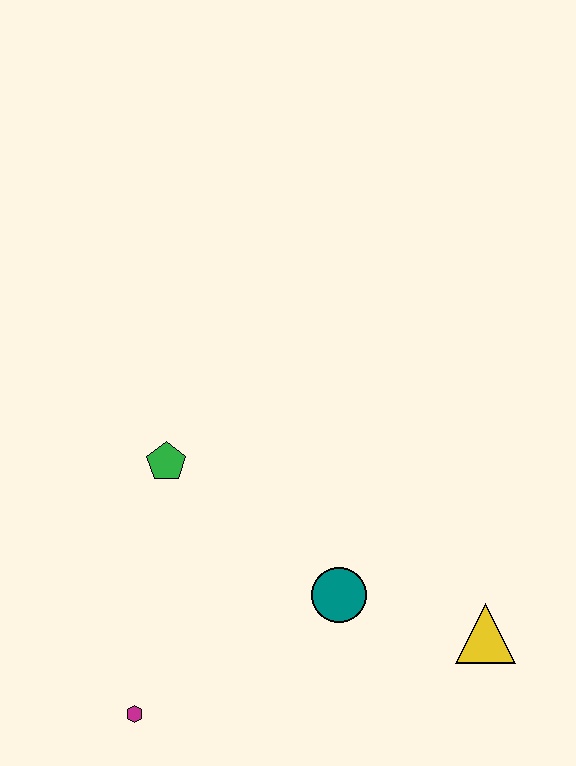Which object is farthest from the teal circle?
The magenta hexagon is farthest from the teal circle.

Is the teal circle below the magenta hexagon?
No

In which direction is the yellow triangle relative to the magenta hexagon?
The yellow triangle is to the right of the magenta hexagon.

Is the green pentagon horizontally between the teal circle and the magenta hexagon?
Yes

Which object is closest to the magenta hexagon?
The teal circle is closest to the magenta hexagon.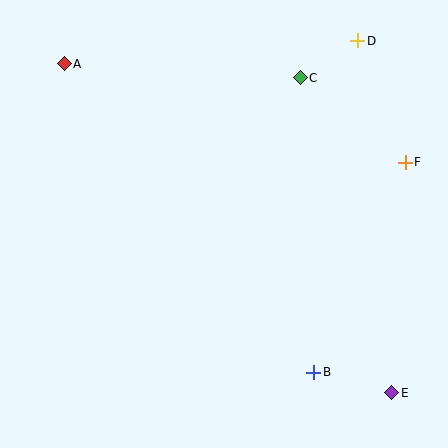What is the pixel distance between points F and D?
The distance between F and D is 131 pixels.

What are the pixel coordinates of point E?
Point E is at (392, 393).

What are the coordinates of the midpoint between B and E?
The midpoint between B and E is at (353, 382).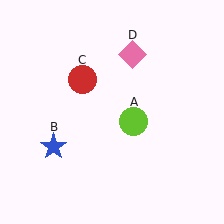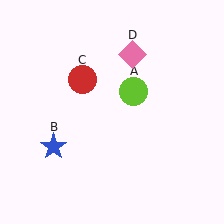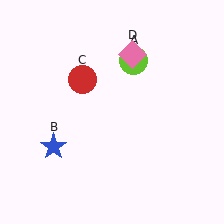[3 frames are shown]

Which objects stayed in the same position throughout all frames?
Blue star (object B) and red circle (object C) and pink diamond (object D) remained stationary.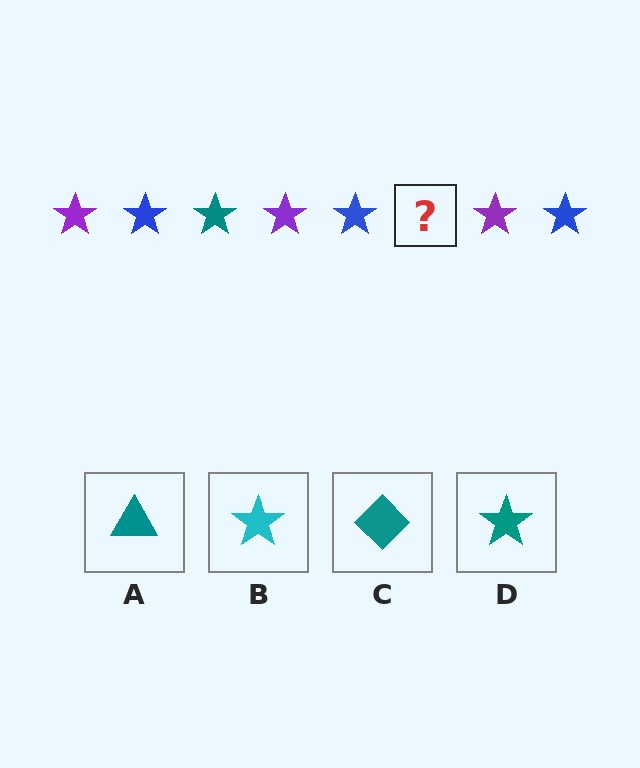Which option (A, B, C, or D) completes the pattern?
D.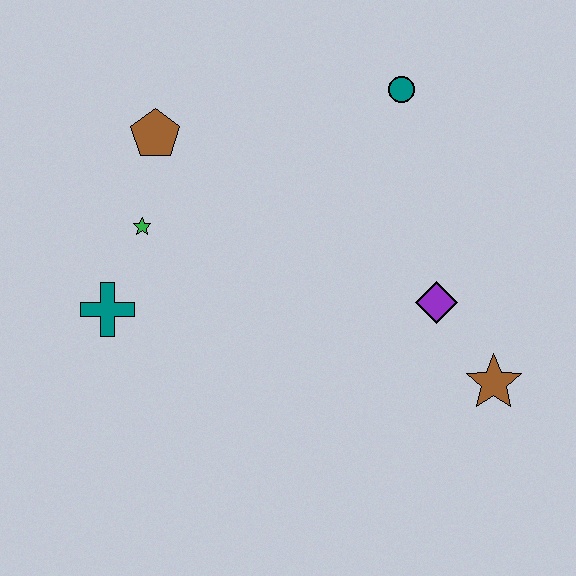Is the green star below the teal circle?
Yes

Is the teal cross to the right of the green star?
No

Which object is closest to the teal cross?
The green star is closest to the teal cross.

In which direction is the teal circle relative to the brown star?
The teal circle is above the brown star.